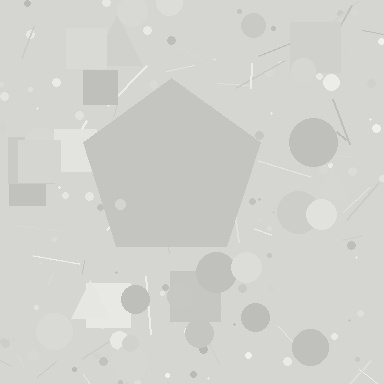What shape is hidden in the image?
A pentagon is hidden in the image.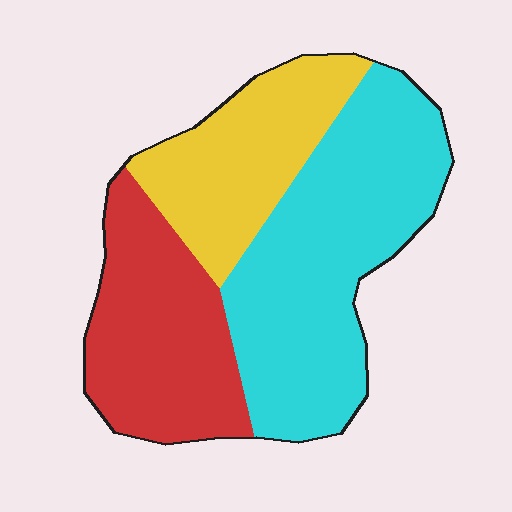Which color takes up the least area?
Yellow, at roughly 25%.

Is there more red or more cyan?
Cyan.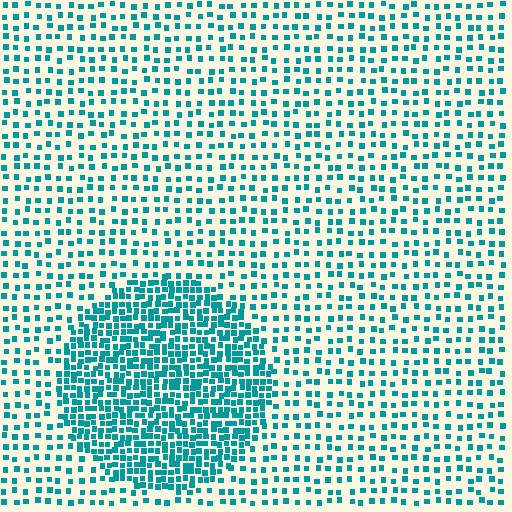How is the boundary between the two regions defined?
The boundary is defined by a change in element density (approximately 2.4x ratio). All elements are the same color, size, and shape.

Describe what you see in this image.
The image contains small teal elements arranged at two different densities. A circle-shaped region is visible where the elements are more densely packed than the surrounding area.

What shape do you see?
I see a circle.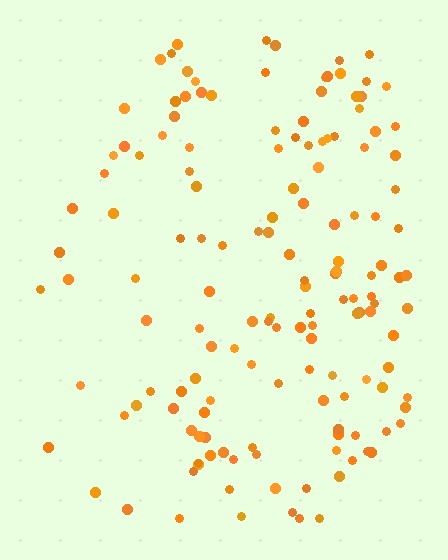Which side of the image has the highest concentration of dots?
The right.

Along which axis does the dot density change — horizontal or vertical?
Horizontal.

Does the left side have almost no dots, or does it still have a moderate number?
Still a moderate number, just noticeably fewer than the right.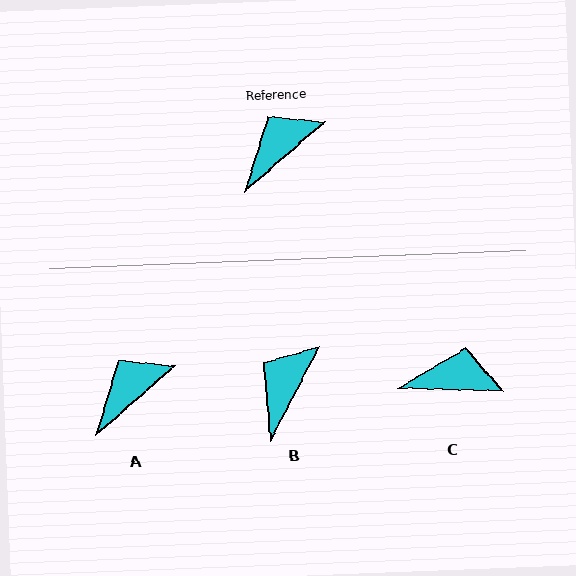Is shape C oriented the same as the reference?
No, it is off by about 43 degrees.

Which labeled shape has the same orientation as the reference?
A.